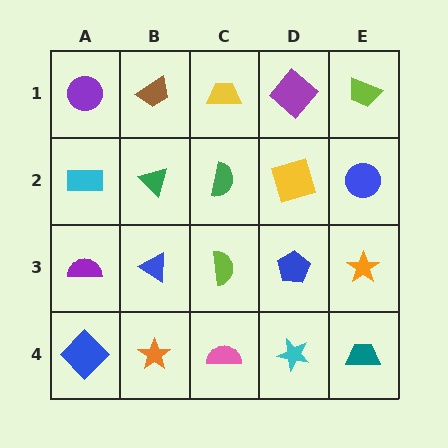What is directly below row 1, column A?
A cyan rectangle.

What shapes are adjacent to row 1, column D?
A yellow square (row 2, column D), a yellow trapezoid (row 1, column C), a lime trapezoid (row 1, column E).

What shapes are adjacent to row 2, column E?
A lime trapezoid (row 1, column E), an orange star (row 3, column E), a yellow square (row 2, column D).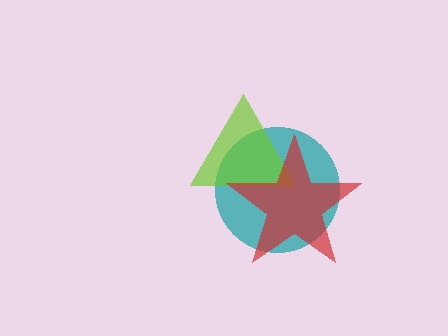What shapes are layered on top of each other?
The layered shapes are: a teal circle, a lime triangle, a red star.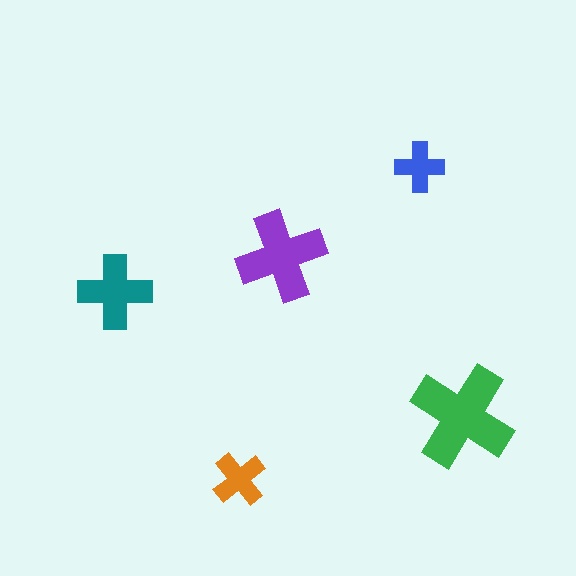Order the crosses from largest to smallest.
the green one, the purple one, the teal one, the orange one, the blue one.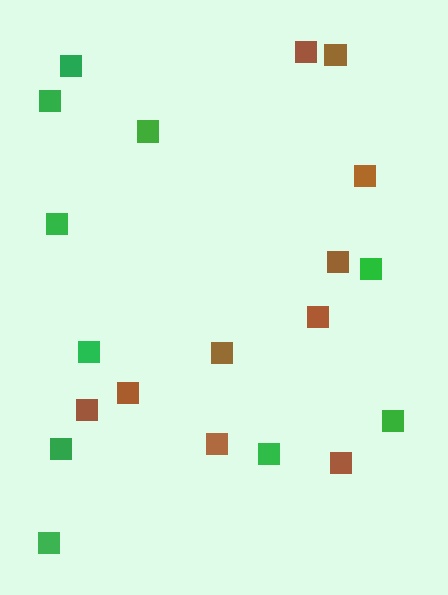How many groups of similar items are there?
There are 2 groups: one group of green squares (10) and one group of brown squares (10).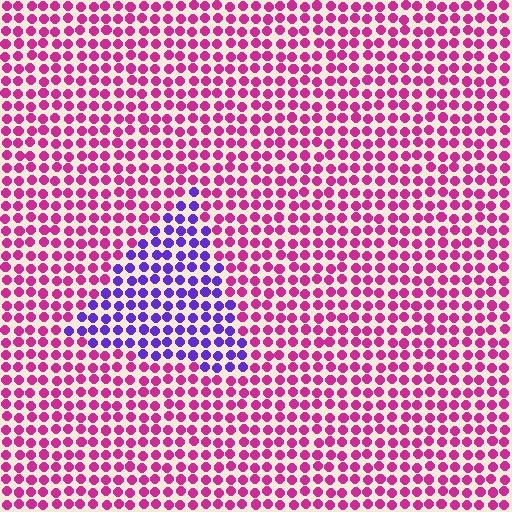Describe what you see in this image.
The image is filled with small magenta elements in a uniform arrangement. A triangle-shaped region is visible where the elements are tinted to a slightly different hue, forming a subtle color boundary.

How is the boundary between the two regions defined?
The boundary is defined purely by a slight shift in hue (about 60 degrees). Spacing, size, and orientation are identical on both sides.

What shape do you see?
I see a triangle.